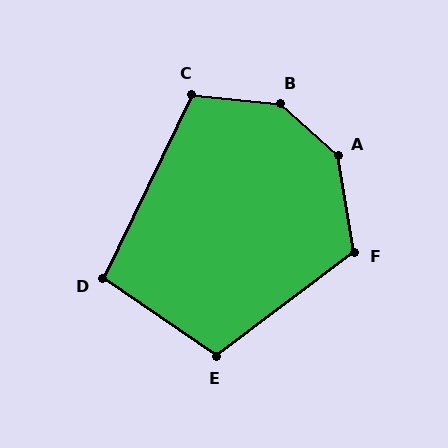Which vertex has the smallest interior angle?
D, at approximately 99 degrees.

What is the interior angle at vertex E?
Approximately 108 degrees (obtuse).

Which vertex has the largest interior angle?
B, at approximately 143 degrees.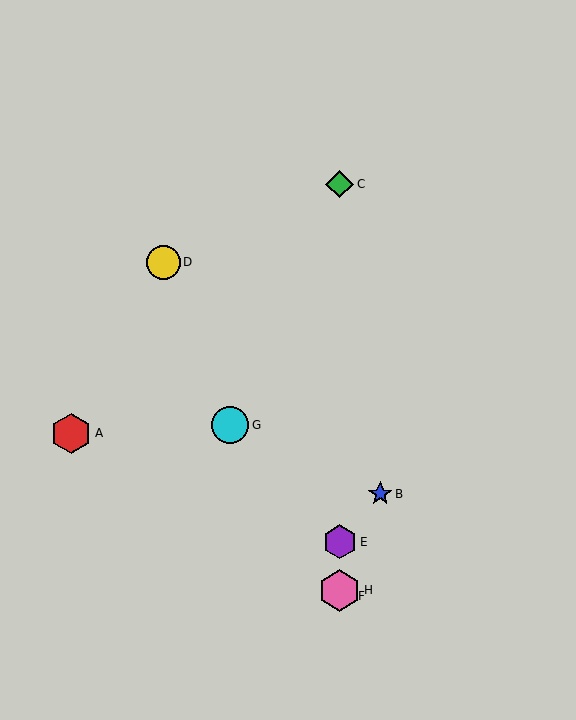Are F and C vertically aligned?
Yes, both are at x≈340.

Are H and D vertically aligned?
No, H is at x≈340 and D is at x≈163.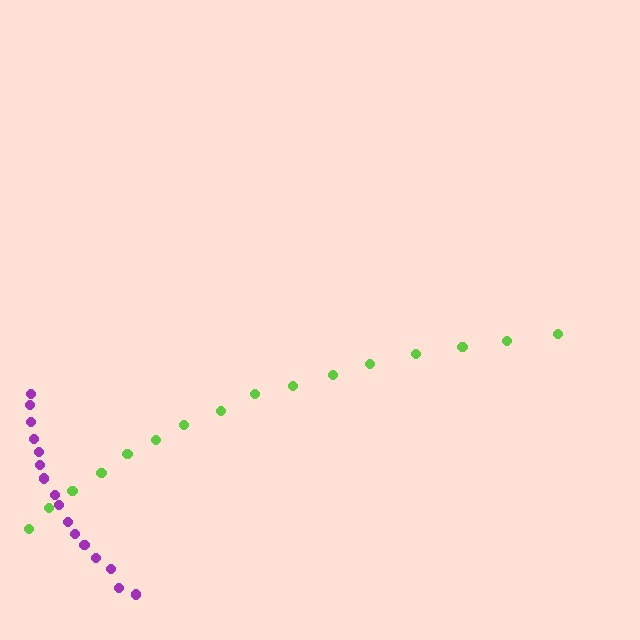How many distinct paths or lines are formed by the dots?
There are 2 distinct paths.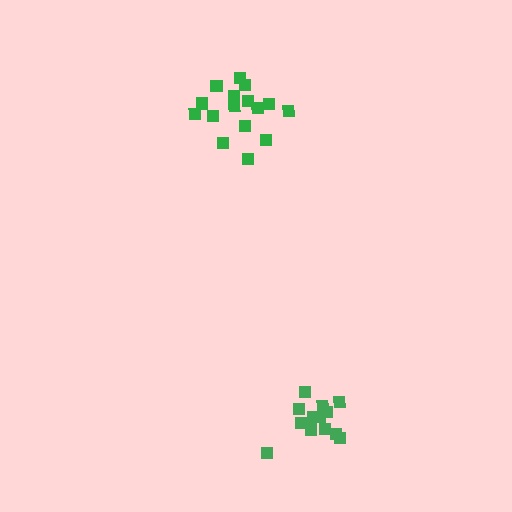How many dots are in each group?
Group 1: 14 dots, Group 2: 16 dots (30 total).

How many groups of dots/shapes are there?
There are 2 groups.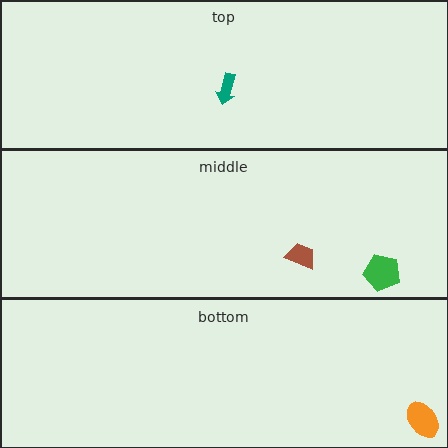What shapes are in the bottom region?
The orange ellipse.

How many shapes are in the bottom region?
1.